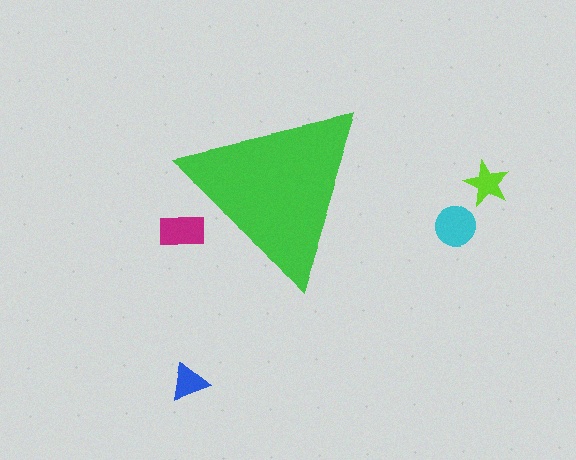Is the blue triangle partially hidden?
No, the blue triangle is fully visible.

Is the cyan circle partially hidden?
No, the cyan circle is fully visible.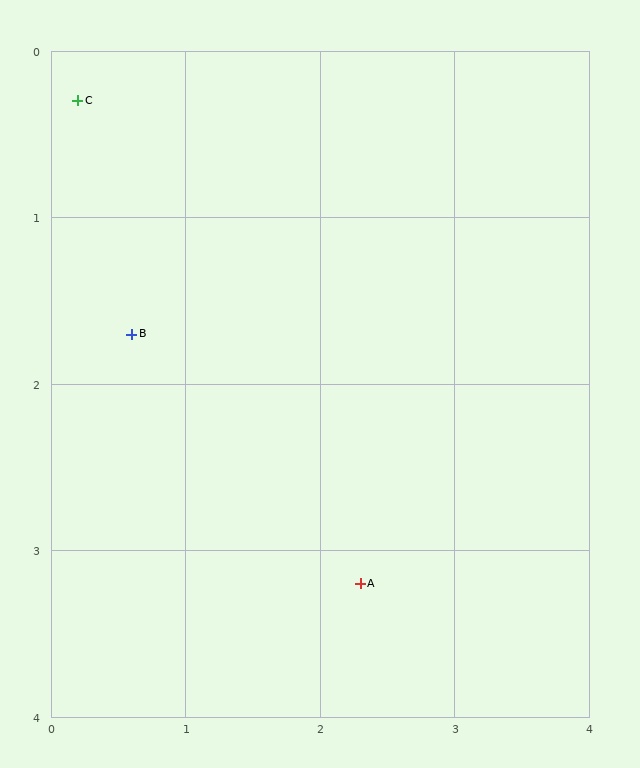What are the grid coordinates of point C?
Point C is at approximately (0.2, 0.3).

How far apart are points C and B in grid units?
Points C and B are about 1.5 grid units apart.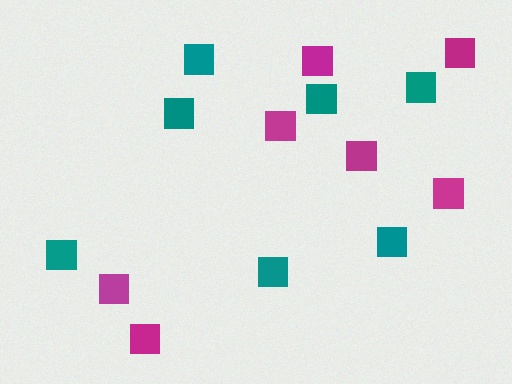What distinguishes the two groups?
There are 2 groups: one group of magenta squares (7) and one group of teal squares (7).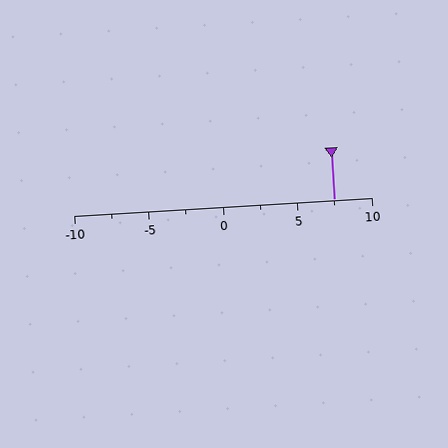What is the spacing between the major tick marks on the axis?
The major ticks are spaced 5 apart.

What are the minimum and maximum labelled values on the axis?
The axis runs from -10 to 10.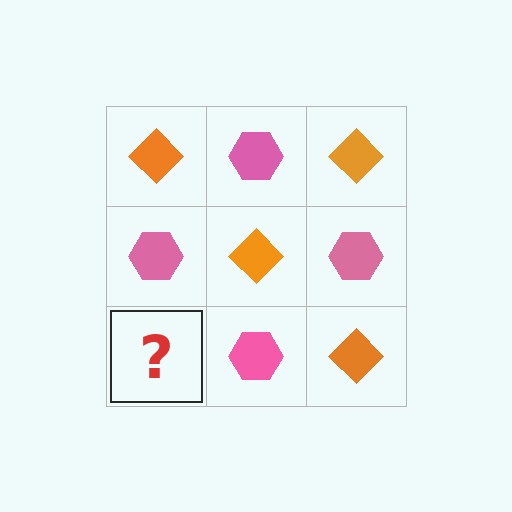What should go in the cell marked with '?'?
The missing cell should contain an orange diamond.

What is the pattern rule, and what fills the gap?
The rule is that it alternates orange diamond and pink hexagon in a checkerboard pattern. The gap should be filled with an orange diamond.